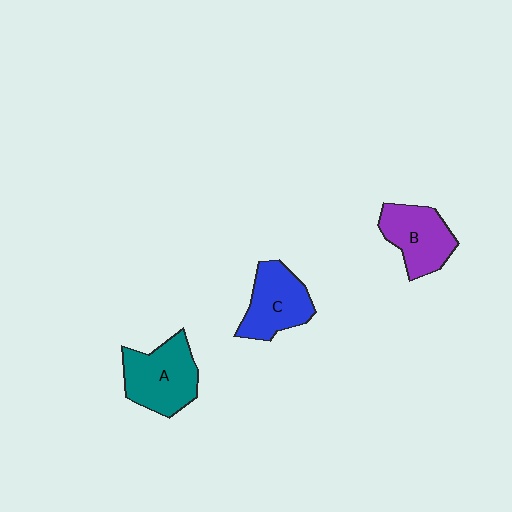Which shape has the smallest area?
Shape B (purple).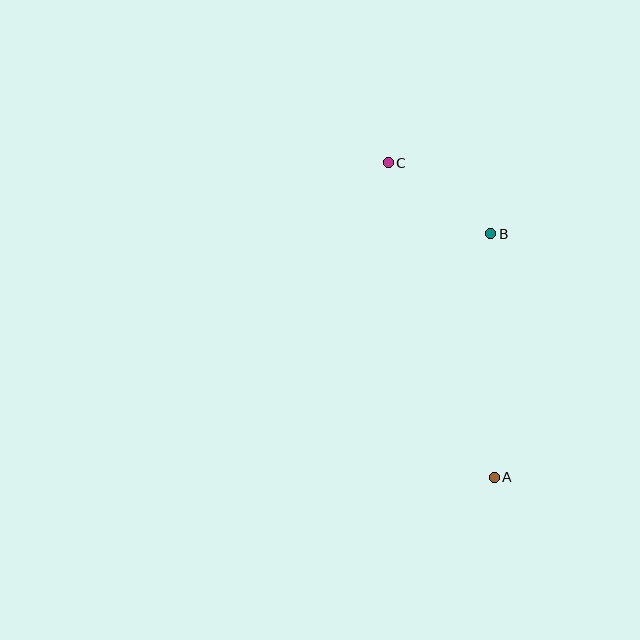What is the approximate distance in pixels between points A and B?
The distance between A and B is approximately 243 pixels.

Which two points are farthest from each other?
Points A and C are farthest from each other.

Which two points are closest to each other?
Points B and C are closest to each other.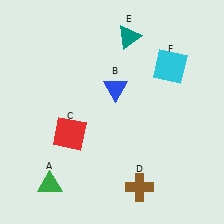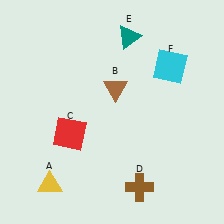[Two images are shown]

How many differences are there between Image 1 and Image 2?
There are 2 differences between the two images.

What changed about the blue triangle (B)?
In Image 1, B is blue. In Image 2, it changed to brown.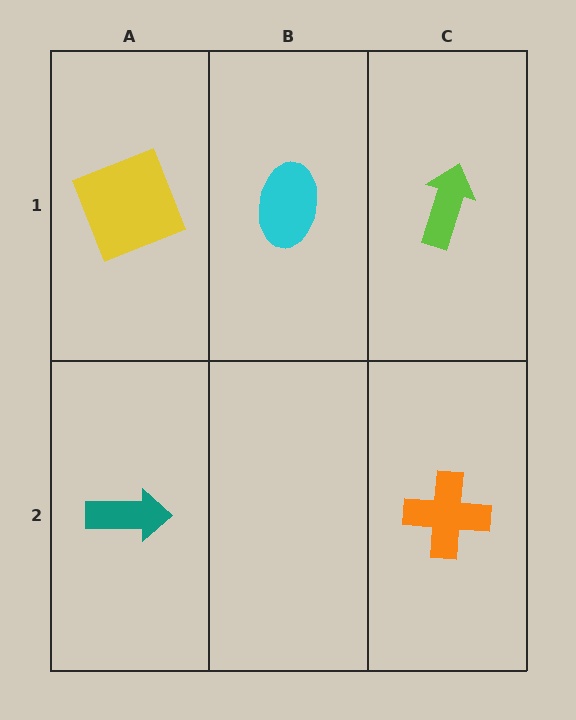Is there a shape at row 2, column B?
No, that cell is empty.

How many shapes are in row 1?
3 shapes.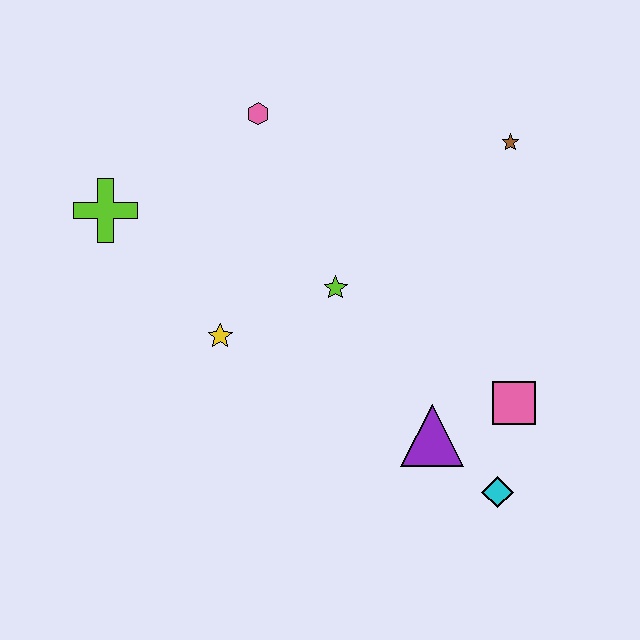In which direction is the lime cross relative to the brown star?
The lime cross is to the left of the brown star.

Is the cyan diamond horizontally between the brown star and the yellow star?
Yes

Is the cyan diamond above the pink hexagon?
No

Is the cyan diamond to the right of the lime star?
Yes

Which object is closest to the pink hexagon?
The lime cross is closest to the pink hexagon.